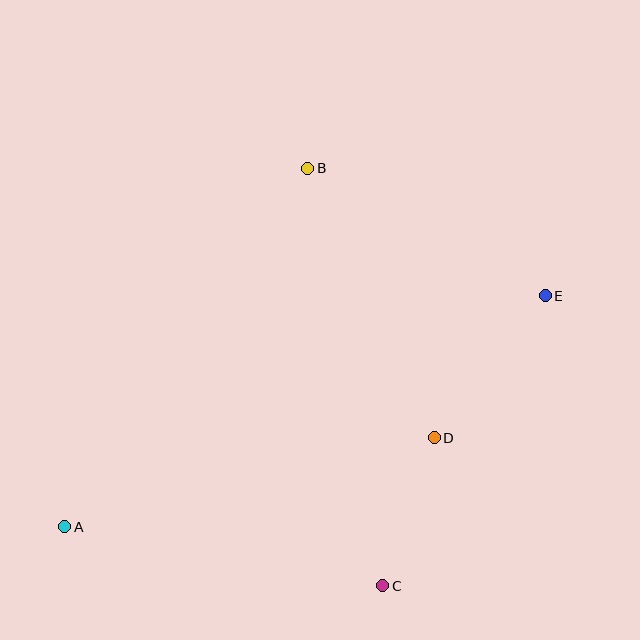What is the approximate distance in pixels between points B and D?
The distance between B and D is approximately 298 pixels.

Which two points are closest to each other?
Points C and D are closest to each other.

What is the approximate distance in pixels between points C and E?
The distance between C and E is approximately 333 pixels.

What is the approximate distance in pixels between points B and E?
The distance between B and E is approximately 269 pixels.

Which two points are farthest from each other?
Points A and E are farthest from each other.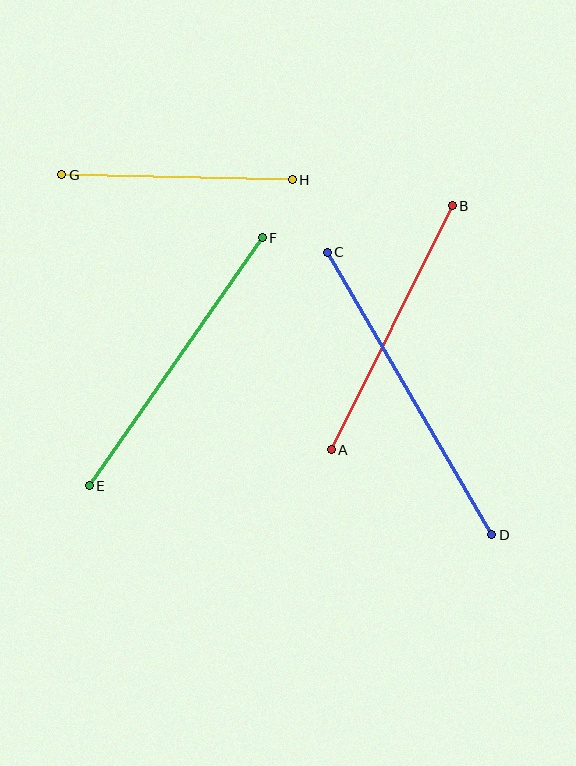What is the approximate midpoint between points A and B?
The midpoint is at approximately (392, 328) pixels.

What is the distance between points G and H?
The distance is approximately 230 pixels.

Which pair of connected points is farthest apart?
Points C and D are farthest apart.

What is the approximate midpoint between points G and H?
The midpoint is at approximately (177, 177) pixels.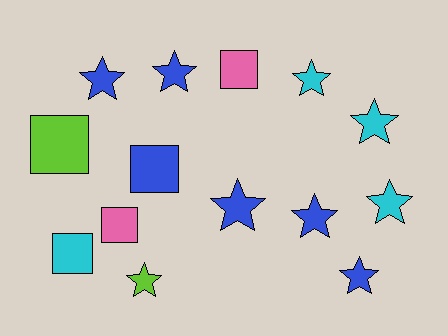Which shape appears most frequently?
Star, with 9 objects.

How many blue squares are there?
There is 1 blue square.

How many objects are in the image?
There are 14 objects.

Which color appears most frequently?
Blue, with 6 objects.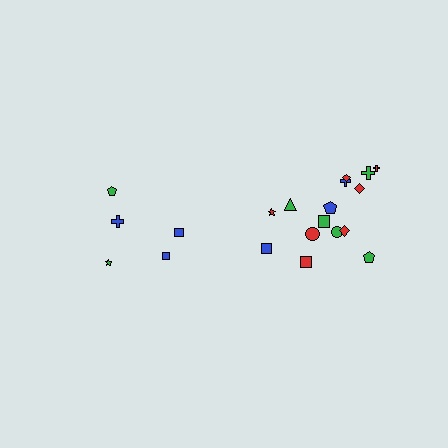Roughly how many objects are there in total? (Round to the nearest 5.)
Roughly 20 objects in total.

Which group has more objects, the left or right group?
The right group.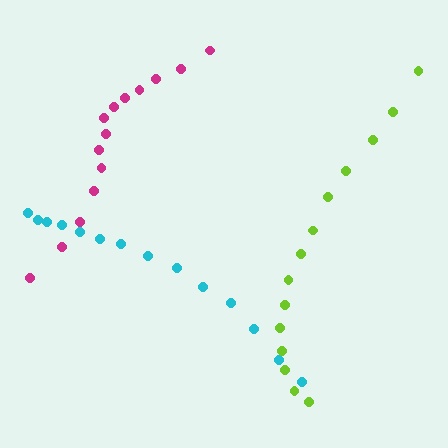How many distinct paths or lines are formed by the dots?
There are 3 distinct paths.